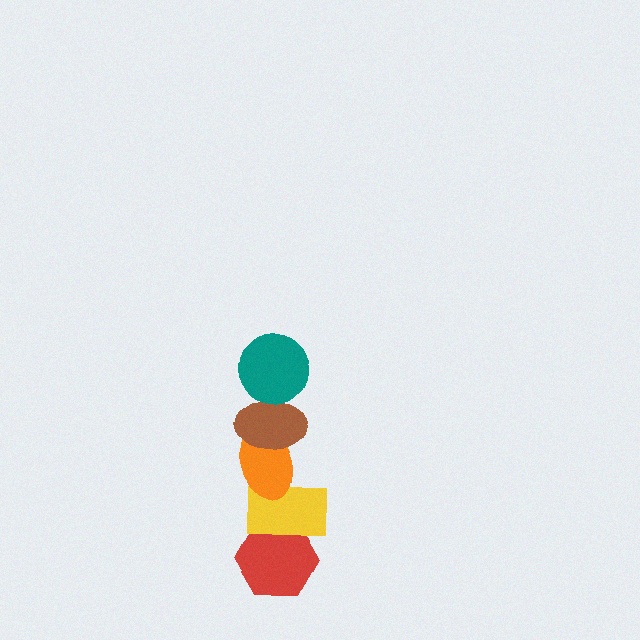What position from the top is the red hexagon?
The red hexagon is 5th from the top.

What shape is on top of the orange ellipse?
The brown ellipse is on top of the orange ellipse.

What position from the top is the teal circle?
The teal circle is 1st from the top.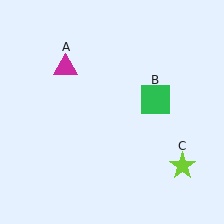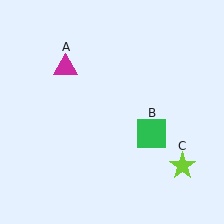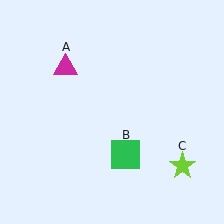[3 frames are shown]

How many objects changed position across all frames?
1 object changed position: green square (object B).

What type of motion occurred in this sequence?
The green square (object B) rotated clockwise around the center of the scene.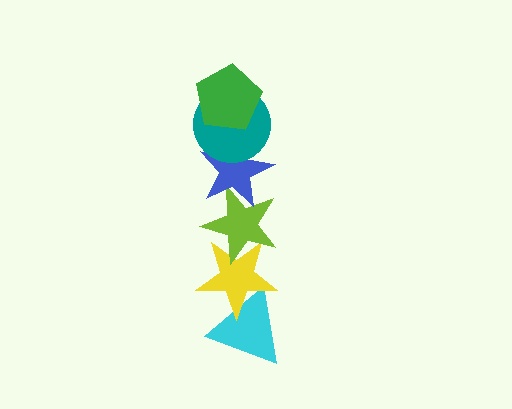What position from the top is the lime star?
The lime star is 4th from the top.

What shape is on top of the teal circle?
The green pentagon is on top of the teal circle.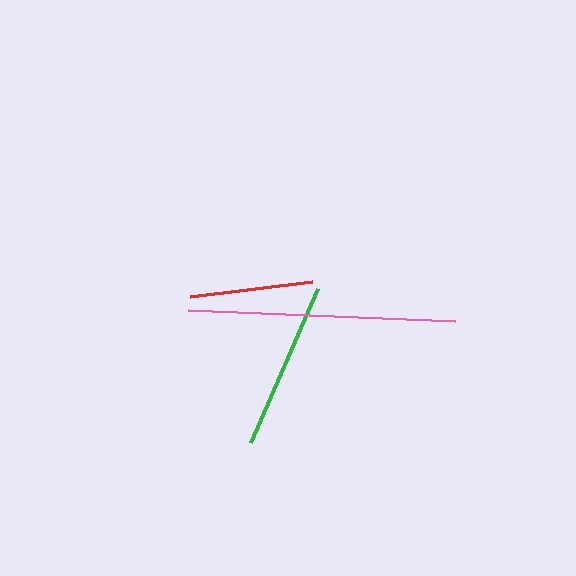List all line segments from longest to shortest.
From longest to shortest: pink, green, red.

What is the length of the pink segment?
The pink segment is approximately 268 pixels long.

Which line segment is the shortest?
The red line is the shortest at approximately 123 pixels.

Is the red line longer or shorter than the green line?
The green line is longer than the red line.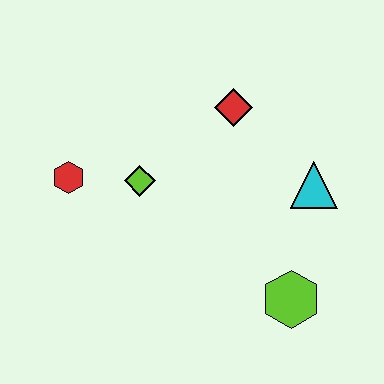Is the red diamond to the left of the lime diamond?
No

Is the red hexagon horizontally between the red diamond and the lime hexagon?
No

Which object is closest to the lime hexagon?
The cyan triangle is closest to the lime hexagon.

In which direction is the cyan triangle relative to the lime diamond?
The cyan triangle is to the right of the lime diamond.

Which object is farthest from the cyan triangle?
The red hexagon is farthest from the cyan triangle.